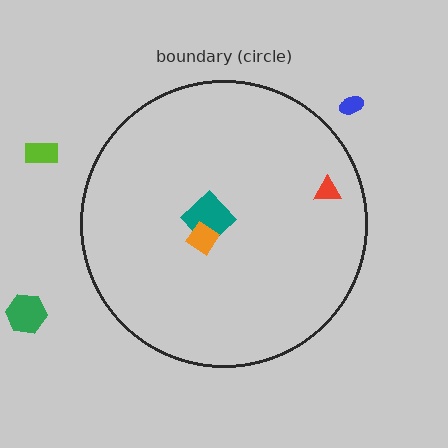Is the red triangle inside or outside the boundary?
Inside.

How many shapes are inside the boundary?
3 inside, 3 outside.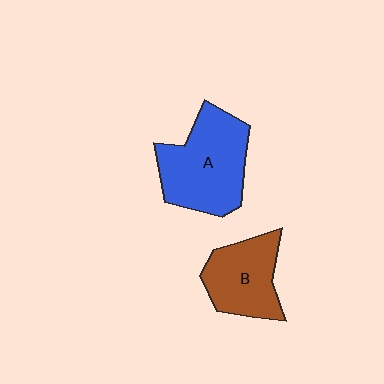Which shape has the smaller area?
Shape B (brown).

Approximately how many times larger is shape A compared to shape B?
Approximately 1.4 times.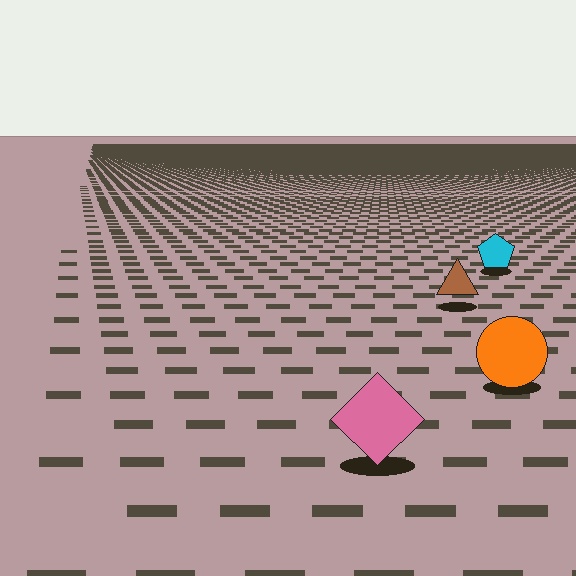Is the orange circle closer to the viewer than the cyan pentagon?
Yes. The orange circle is closer — you can tell from the texture gradient: the ground texture is coarser near it.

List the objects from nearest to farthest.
From nearest to farthest: the pink diamond, the orange circle, the brown triangle, the cyan pentagon.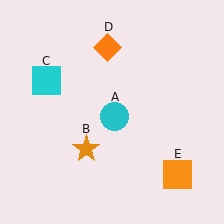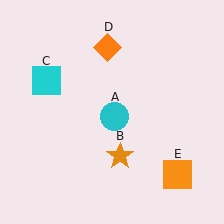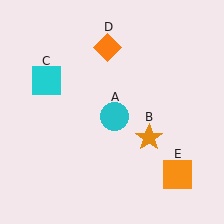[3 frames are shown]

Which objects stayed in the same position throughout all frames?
Cyan circle (object A) and cyan square (object C) and orange diamond (object D) and orange square (object E) remained stationary.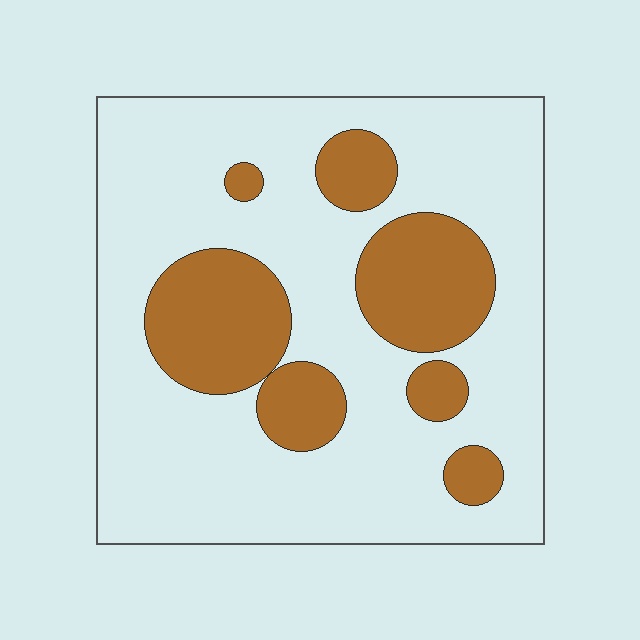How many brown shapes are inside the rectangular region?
7.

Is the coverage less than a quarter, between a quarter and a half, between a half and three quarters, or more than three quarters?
Between a quarter and a half.